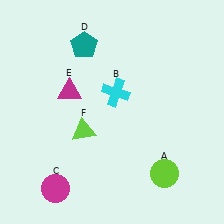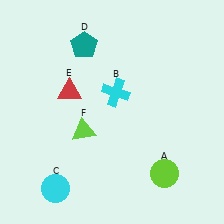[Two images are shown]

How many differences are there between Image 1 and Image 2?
There are 2 differences between the two images.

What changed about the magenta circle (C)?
In Image 1, C is magenta. In Image 2, it changed to cyan.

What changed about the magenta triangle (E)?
In Image 1, E is magenta. In Image 2, it changed to red.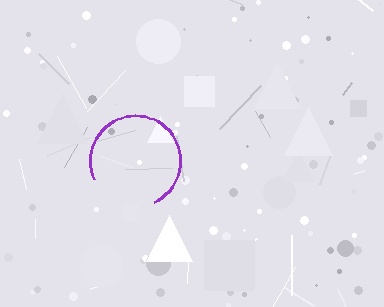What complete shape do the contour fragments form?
The contour fragments form a circle.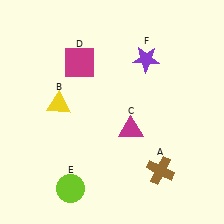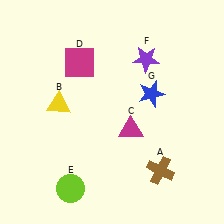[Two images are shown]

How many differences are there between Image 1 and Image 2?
There is 1 difference between the two images.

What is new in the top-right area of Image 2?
A blue star (G) was added in the top-right area of Image 2.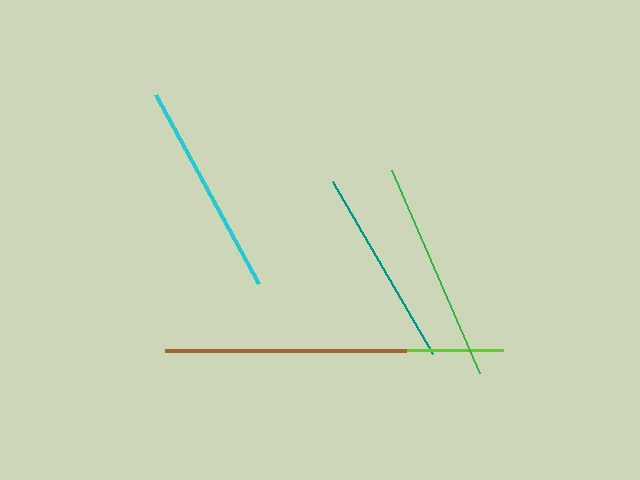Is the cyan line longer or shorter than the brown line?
The brown line is longer than the cyan line.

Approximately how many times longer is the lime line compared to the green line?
The lime line is approximately 1.2 times the length of the green line.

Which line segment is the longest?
The lime line is the longest at approximately 267 pixels.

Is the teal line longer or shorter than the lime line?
The lime line is longer than the teal line.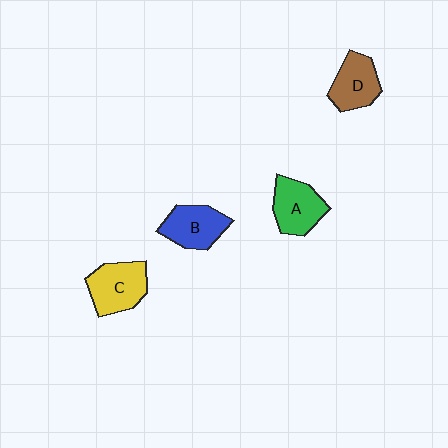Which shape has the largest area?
Shape C (yellow).